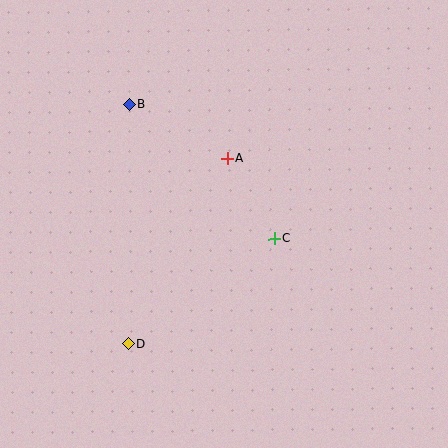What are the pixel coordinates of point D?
Point D is at (129, 344).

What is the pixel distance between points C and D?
The distance between C and D is 180 pixels.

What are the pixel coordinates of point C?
Point C is at (274, 239).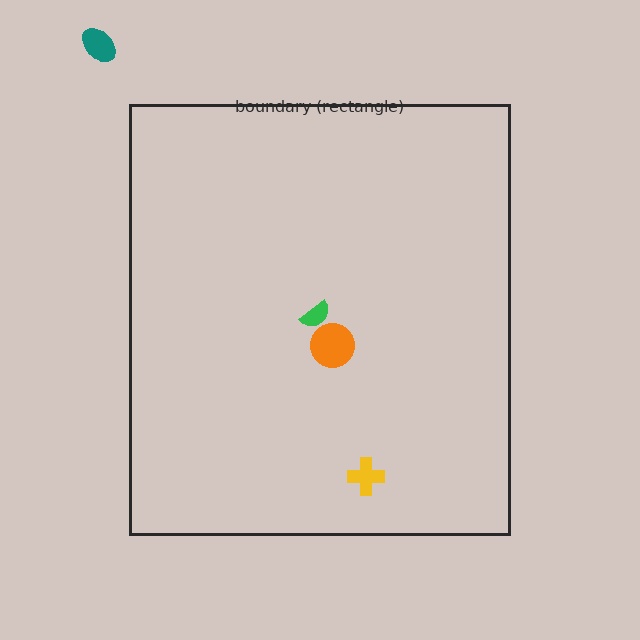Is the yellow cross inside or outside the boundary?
Inside.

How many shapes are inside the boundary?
3 inside, 1 outside.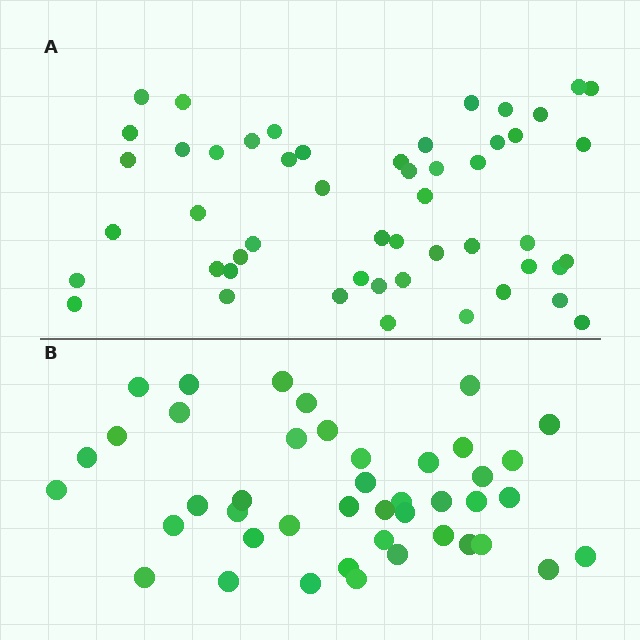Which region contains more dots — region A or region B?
Region A (the top region) has more dots.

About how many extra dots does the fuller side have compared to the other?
Region A has roughly 8 or so more dots than region B.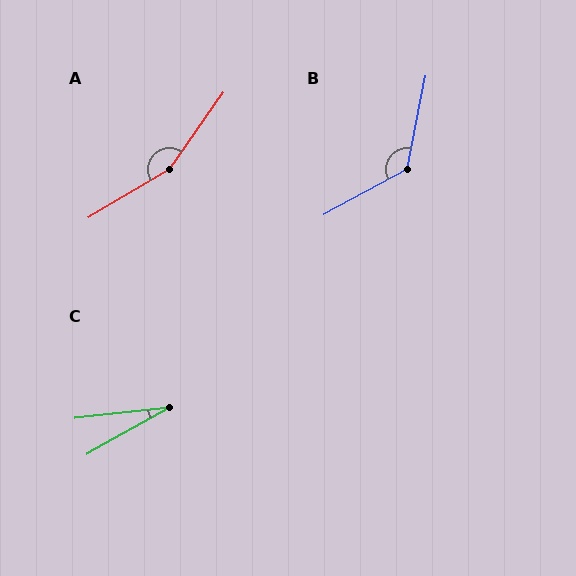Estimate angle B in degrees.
Approximately 129 degrees.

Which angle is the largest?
A, at approximately 156 degrees.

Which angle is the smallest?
C, at approximately 23 degrees.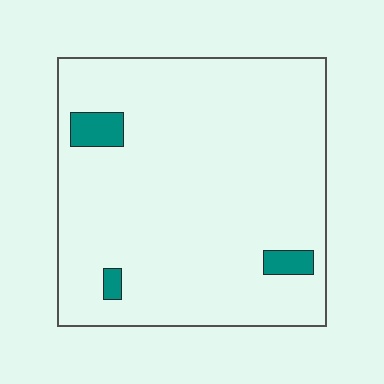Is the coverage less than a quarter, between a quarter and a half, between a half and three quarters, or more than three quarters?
Less than a quarter.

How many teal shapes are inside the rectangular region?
3.